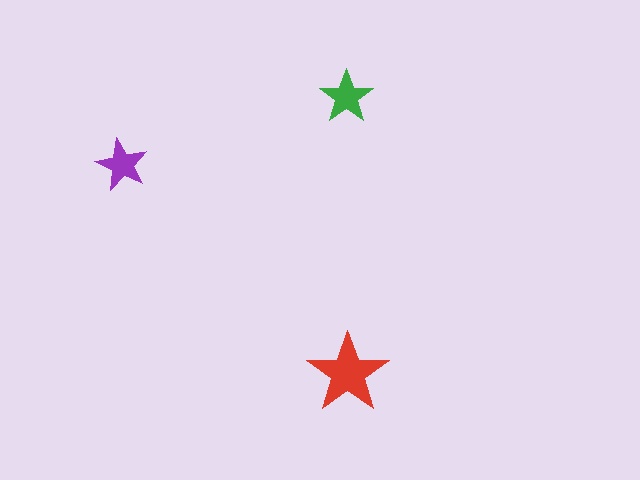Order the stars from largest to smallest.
the red one, the green one, the purple one.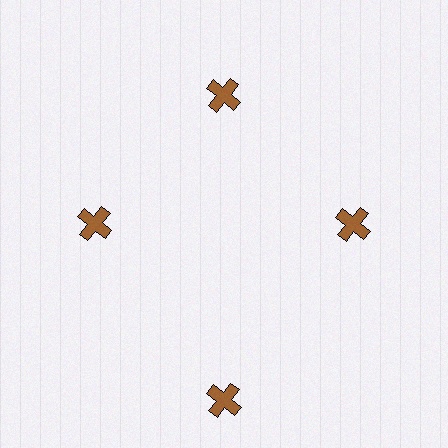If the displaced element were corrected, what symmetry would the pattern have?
It would have 4-fold rotational symmetry — the pattern would map onto itself every 90 degrees.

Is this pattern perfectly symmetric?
No. The 4 brown crosses are arranged in a ring, but one element near the 6 o'clock position is pushed outward from the center, breaking the 4-fold rotational symmetry.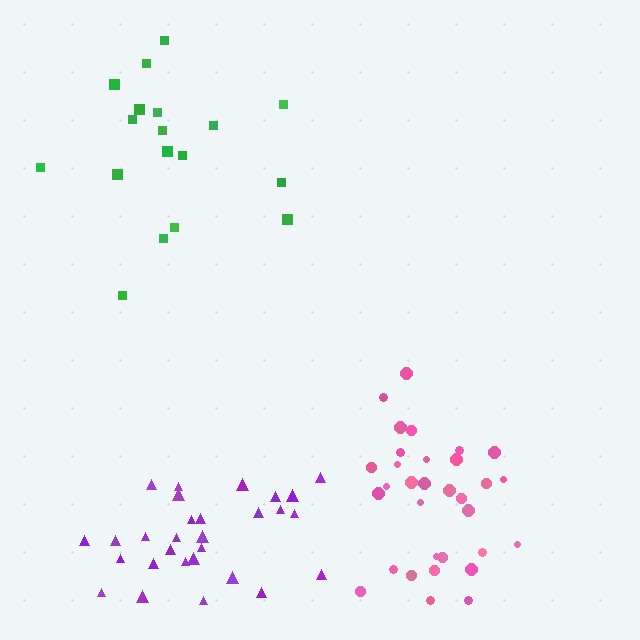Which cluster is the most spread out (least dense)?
Green.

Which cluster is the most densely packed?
Pink.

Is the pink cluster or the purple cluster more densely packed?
Pink.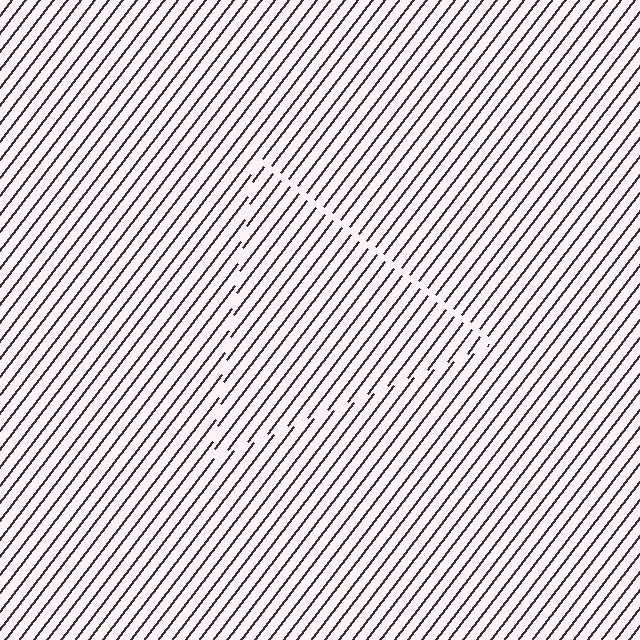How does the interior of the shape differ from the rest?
The interior of the shape contains the same grating, shifted by half a period — the contour is defined by the phase discontinuity where line-ends from the inner and outer gratings abut.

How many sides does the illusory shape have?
3 sides — the line-ends trace a triangle.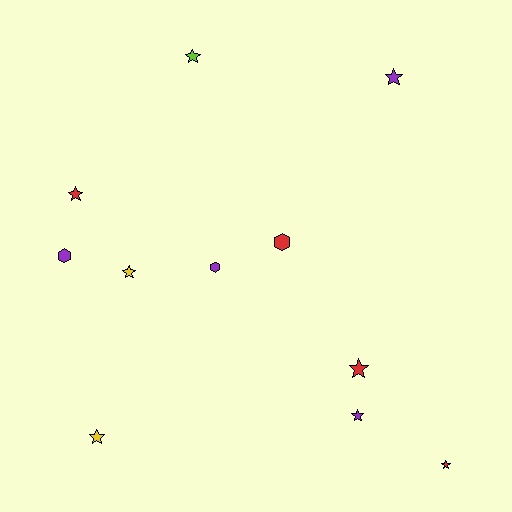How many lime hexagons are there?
There are no lime hexagons.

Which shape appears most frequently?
Star, with 8 objects.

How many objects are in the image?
There are 11 objects.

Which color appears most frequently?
Red, with 4 objects.